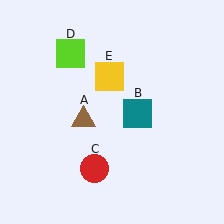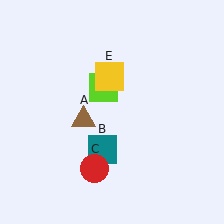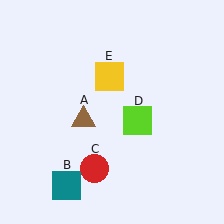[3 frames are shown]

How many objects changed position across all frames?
2 objects changed position: teal square (object B), lime square (object D).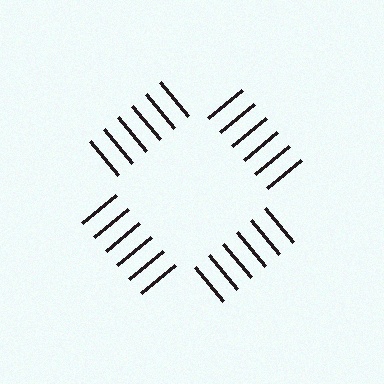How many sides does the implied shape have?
4 sides — the line-ends trace a square.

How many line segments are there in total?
24 — 6 along each of the 4 edges.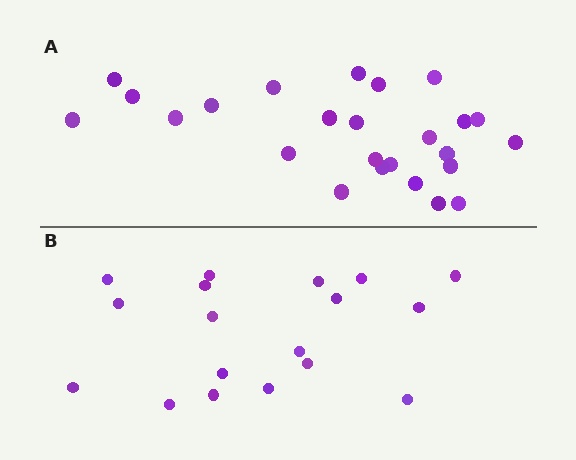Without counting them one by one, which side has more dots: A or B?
Region A (the top region) has more dots.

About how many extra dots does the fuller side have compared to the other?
Region A has roughly 8 or so more dots than region B.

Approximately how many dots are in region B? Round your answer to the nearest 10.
About 20 dots. (The exact count is 18, which rounds to 20.)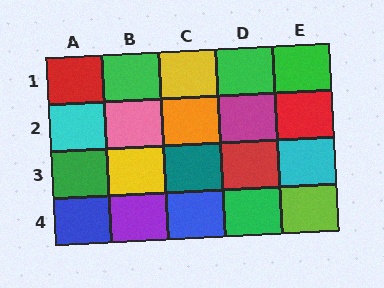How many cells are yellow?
2 cells are yellow.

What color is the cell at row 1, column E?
Green.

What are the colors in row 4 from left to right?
Blue, purple, blue, green, lime.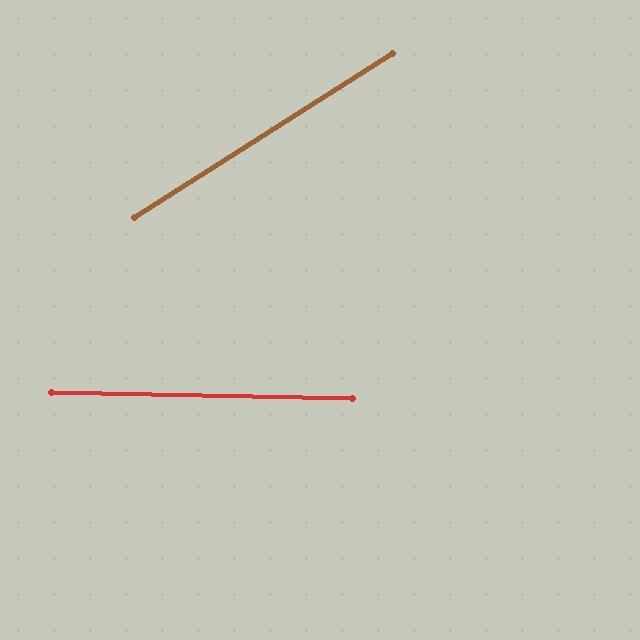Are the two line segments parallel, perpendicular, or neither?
Neither parallel nor perpendicular — they differ by about 34°.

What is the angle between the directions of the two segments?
Approximately 34 degrees.